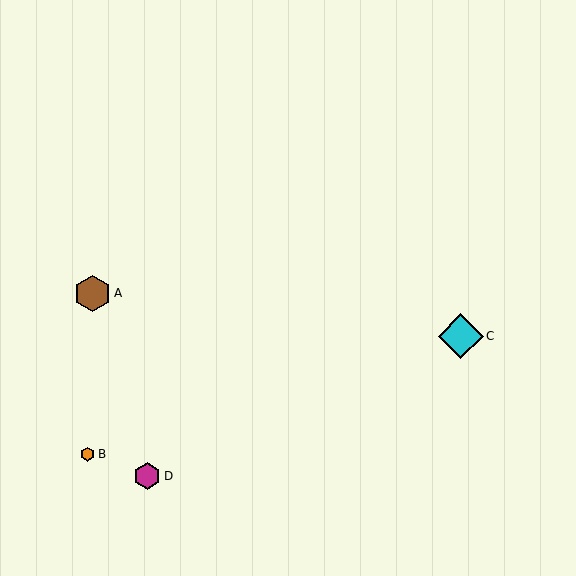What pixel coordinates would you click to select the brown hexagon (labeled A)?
Click at (93, 293) to select the brown hexagon A.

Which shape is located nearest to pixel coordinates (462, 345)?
The cyan diamond (labeled C) at (461, 336) is nearest to that location.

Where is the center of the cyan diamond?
The center of the cyan diamond is at (461, 336).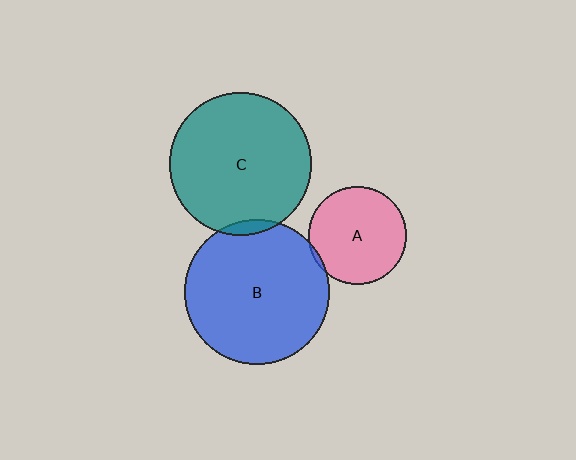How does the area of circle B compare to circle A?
Approximately 2.2 times.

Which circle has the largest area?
Circle B (blue).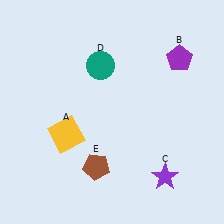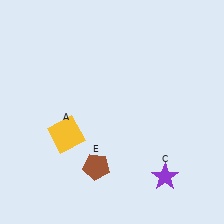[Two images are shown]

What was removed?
The purple pentagon (B), the teal circle (D) were removed in Image 2.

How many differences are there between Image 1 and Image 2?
There are 2 differences between the two images.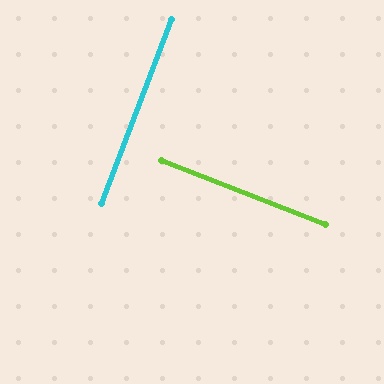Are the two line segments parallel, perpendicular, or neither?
Perpendicular — they meet at approximately 89°.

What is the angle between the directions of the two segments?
Approximately 89 degrees.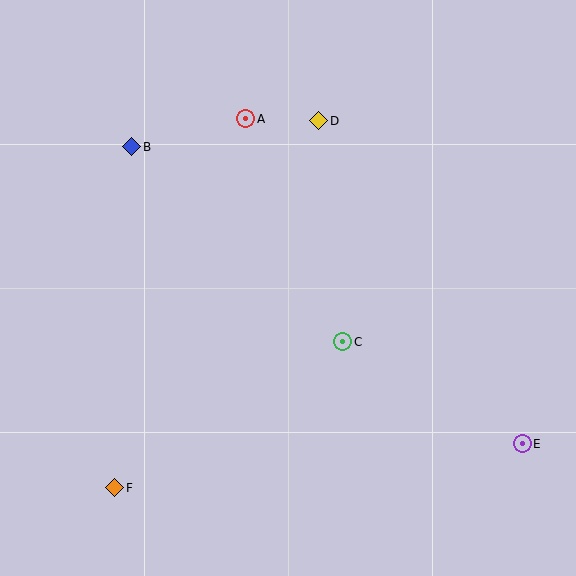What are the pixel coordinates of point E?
Point E is at (522, 444).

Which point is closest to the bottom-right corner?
Point E is closest to the bottom-right corner.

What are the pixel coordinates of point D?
Point D is at (319, 121).